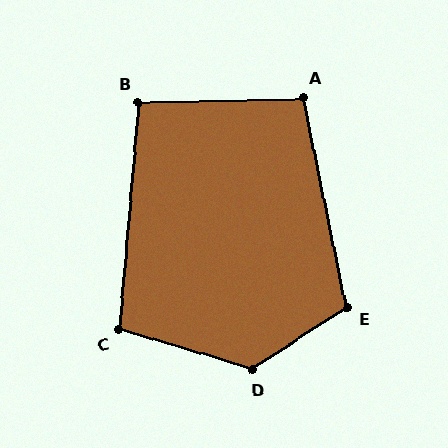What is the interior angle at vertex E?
Approximately 112 degrees (obtuse).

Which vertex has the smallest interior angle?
B, at approximately 96 degrees.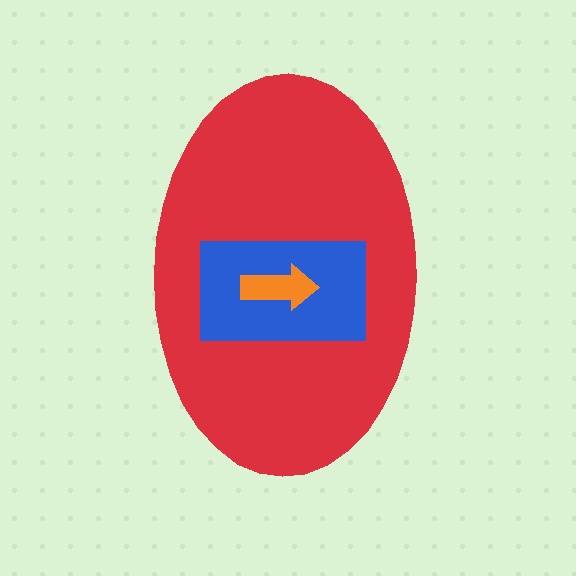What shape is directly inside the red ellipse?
The blue rectangle.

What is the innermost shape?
The orange arrow.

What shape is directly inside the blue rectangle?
The orange arrow.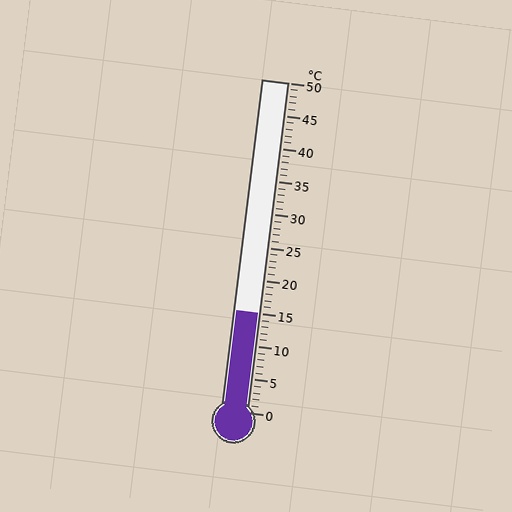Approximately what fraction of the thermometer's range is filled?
The thermometer is filled to approximately 30% of its range.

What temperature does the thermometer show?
The thermometer shows approximately 15°C.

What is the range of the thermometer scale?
The thermometer scale ranges from 0°C to 50°C.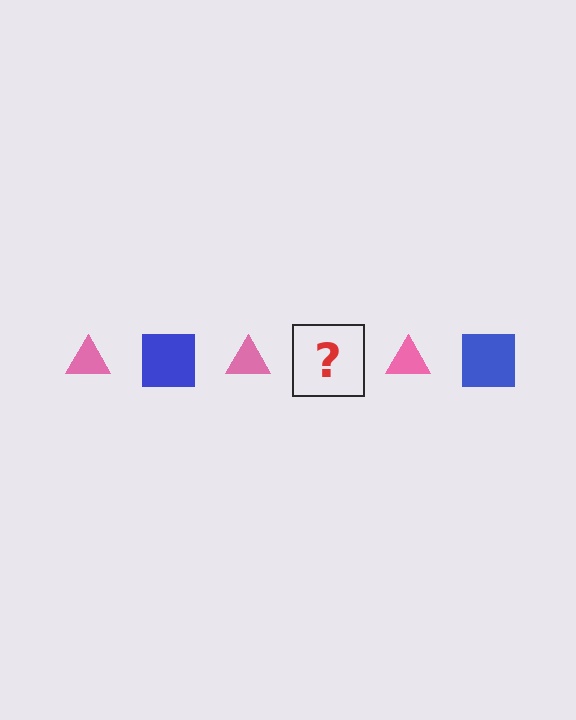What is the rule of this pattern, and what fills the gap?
The rule is that the pattern alternates between pink triangle and blue square. The gap should be filled with a blue square.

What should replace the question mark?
The question mark should be replaced with a blue square.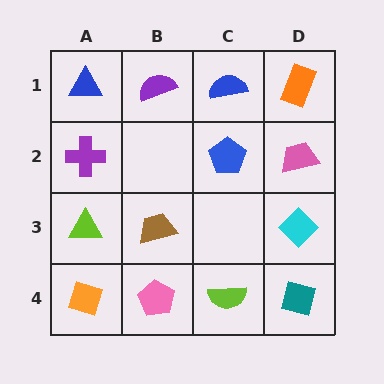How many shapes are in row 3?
3 shapes.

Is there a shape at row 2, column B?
No, that cell is empty.